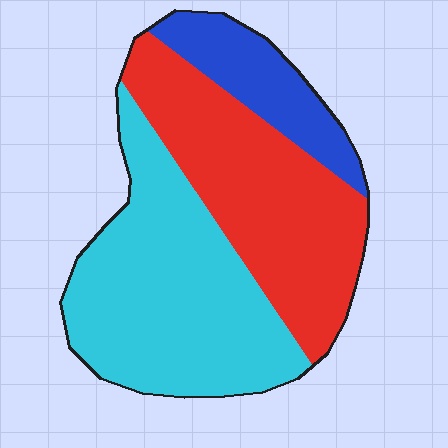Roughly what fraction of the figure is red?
Red covers 39% of the figure.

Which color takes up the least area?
Blue, at roughly 15%.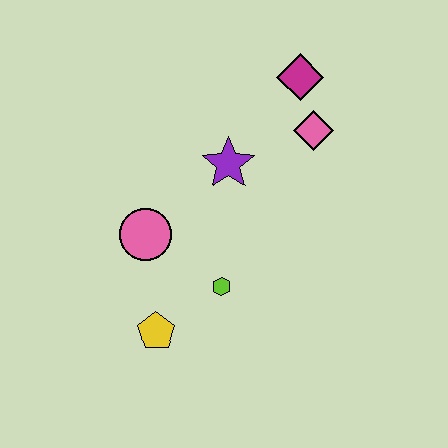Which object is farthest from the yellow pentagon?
The magenta diamond is farthest from the yellow pentagon.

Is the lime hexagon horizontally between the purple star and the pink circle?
Yes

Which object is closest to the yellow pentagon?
The lime hexagon is closest to the yellow pentagon.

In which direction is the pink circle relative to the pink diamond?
The pink circle is to the left of the pink diamond.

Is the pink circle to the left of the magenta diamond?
Yes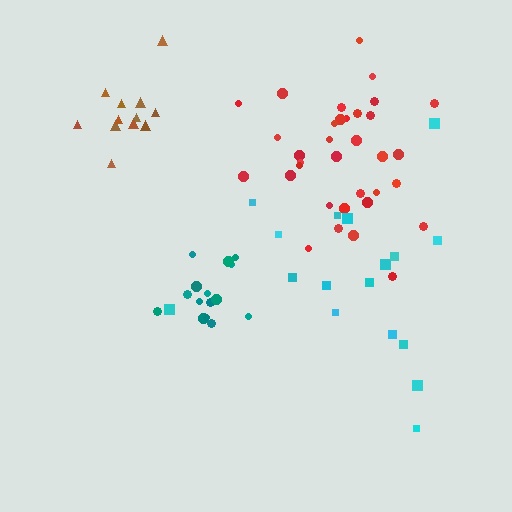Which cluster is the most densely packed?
Teal.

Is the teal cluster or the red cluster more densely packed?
Teal.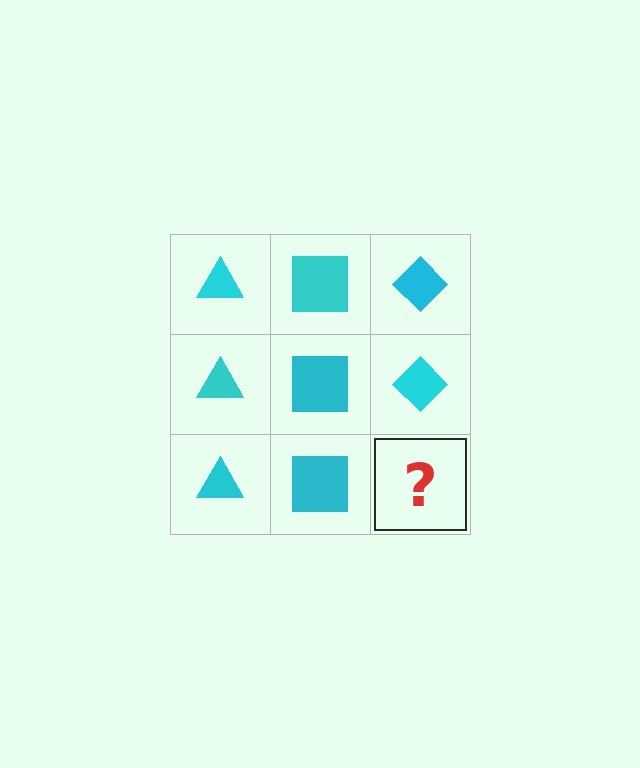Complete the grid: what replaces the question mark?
The question mark should be replaced with a cyan diamond.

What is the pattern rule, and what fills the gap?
The rule is that each column has a consistent shape. The gap should be filled with a cyan diamond.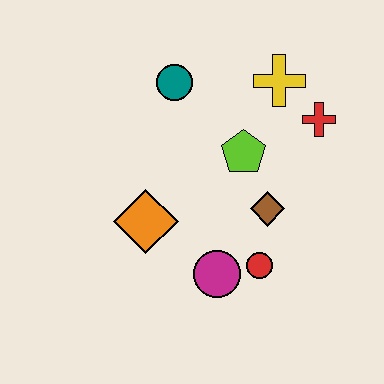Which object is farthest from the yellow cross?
The magenta circle is farthest from the yellow cross.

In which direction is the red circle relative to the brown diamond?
The red circle is below the brown diamond.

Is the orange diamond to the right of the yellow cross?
No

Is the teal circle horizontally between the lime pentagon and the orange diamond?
Yes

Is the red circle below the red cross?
Yes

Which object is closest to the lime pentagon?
The brown diamond is closest to the lime pentagon.